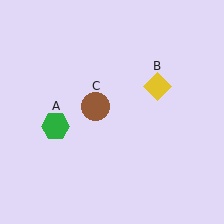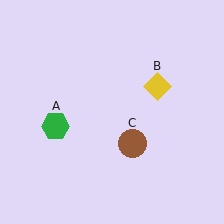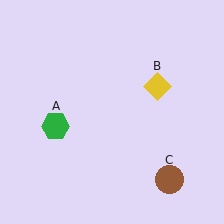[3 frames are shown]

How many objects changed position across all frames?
1 object changed position: brown circle (object C).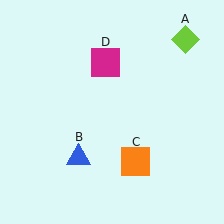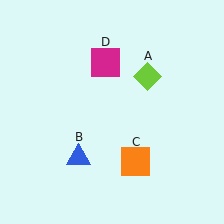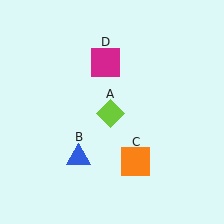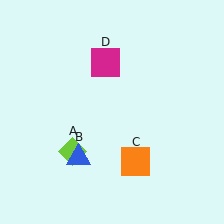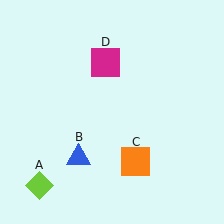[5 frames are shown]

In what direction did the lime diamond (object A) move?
The lime diamond (object A) moved down and to the left.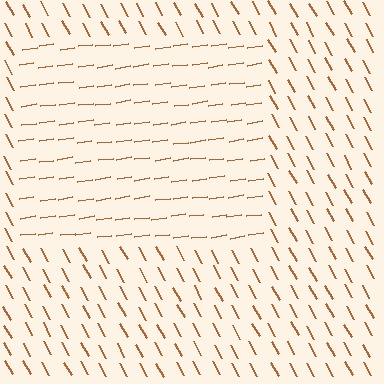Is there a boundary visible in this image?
Yes, there is a texture boundary formed by a change in line orientation.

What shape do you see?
I see a rectangle.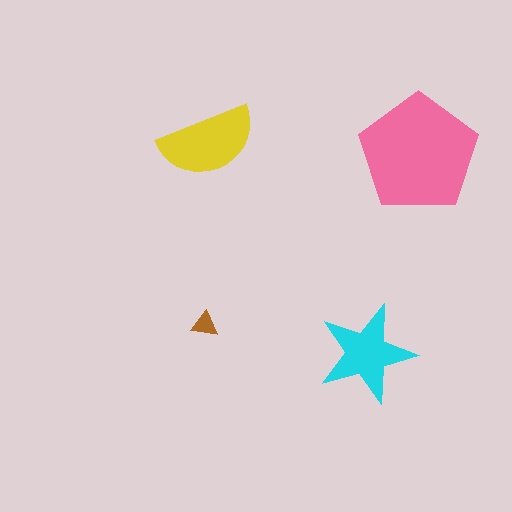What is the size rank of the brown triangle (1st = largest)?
4th.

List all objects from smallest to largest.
The brown triangle, the cyan star, the yellow semicircle, the pink pentagon.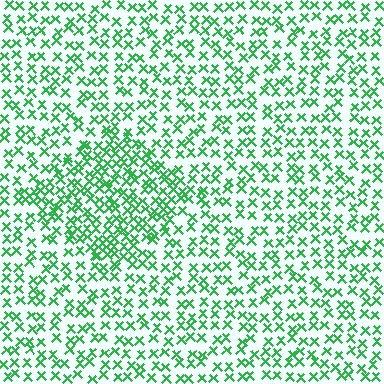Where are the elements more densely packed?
The elements are more densely packed inside the diamond boundary.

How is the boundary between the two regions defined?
The boundary is defined by a change in element density (approximately 1.8x ratio). All elements are the same color, size, and shape.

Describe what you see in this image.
The image contains small green elements arranged at two different densities. A diamond-shaped region is visible where the elements are more densely packed than the surrounding area.